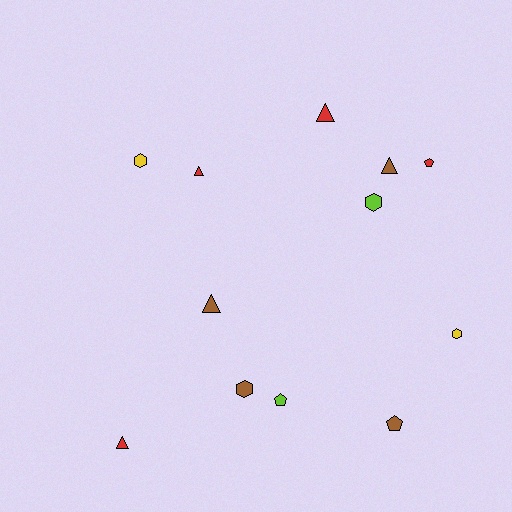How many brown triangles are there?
There are 2 brown triangles.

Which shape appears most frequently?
Triangle, with 5 objects.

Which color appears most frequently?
Red, with 4 objects.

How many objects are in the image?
There are 12 objects.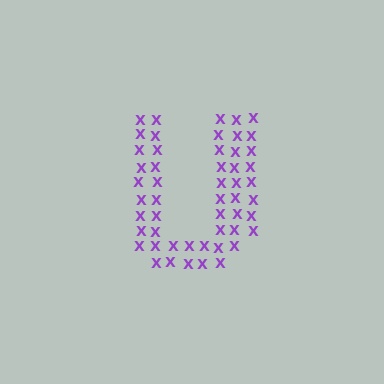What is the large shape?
The large shape is the letter U.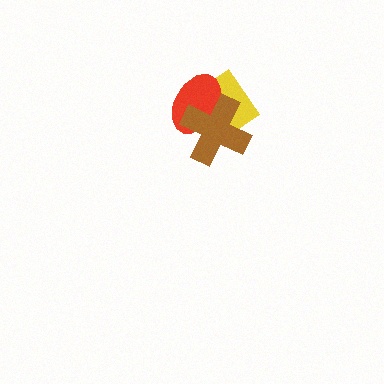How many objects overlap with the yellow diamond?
2 objects overlap with the yellow diamond.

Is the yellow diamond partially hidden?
Yes, it is partially covered by another shape.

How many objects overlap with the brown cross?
2 objects overlap with the brown cross.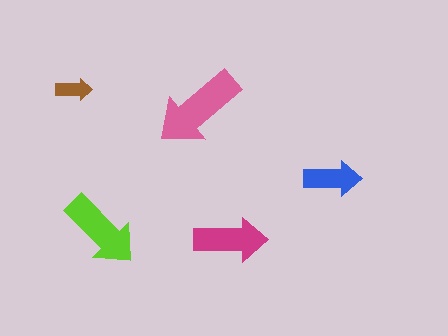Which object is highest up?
The brown arrow is topmost.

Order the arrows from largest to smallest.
the pink one, the lime one, the magenta one, the blue one, the brown one.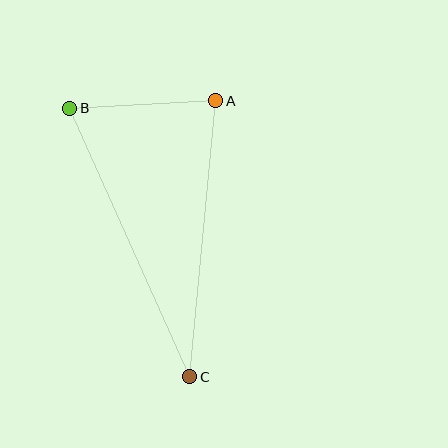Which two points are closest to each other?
Points A and B are closest to each other.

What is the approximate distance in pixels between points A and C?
The distance between A and C is approximately 277 pixels.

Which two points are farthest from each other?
Points B and C are farthest from each other.